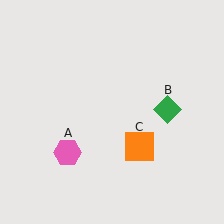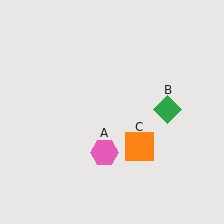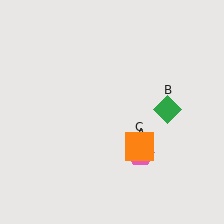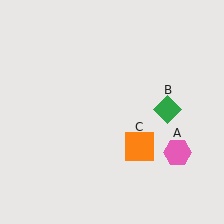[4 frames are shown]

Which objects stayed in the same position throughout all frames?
Green diamond (object B) and orange square (object C) remained stationary.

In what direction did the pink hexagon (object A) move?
The pink hexagon (object A) moved right.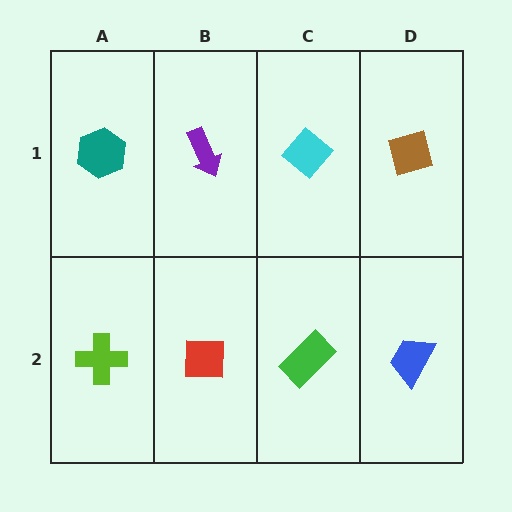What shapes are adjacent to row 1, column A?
A lime cross (row 2, column A), a purple arrow (row 1, column B).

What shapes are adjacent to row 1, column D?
A blue trapezoid (row 2, column D), a cyan diamond (row 1, column C).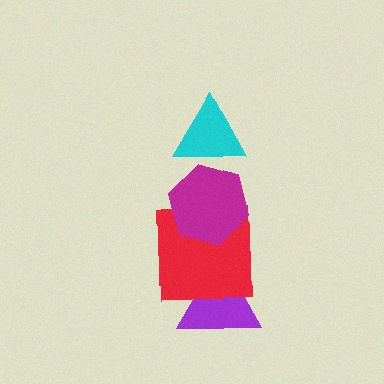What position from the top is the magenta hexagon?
The magenta hexagon is 2nd from the top.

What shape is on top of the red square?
The magenta hexagon is on top of the red square.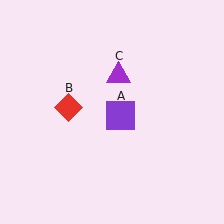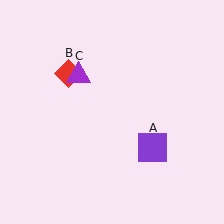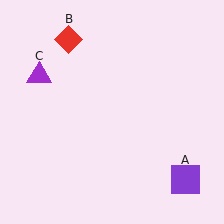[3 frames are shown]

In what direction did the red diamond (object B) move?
The red diamond (object B) moved up.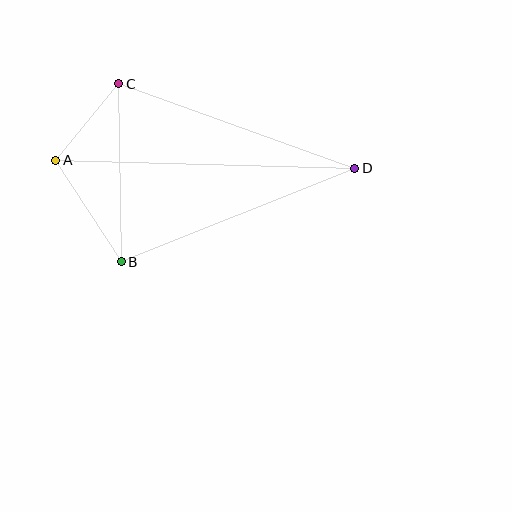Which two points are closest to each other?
Points A and C are closest to each other.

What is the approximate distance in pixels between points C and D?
The distance between C and D is approximately 250 pixels.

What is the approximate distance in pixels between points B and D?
The distance between B and D is approximately 252 pixels.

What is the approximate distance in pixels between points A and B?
The distance between A and B is approximately 121 pixels.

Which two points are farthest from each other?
Points A and D are farthest from each other.